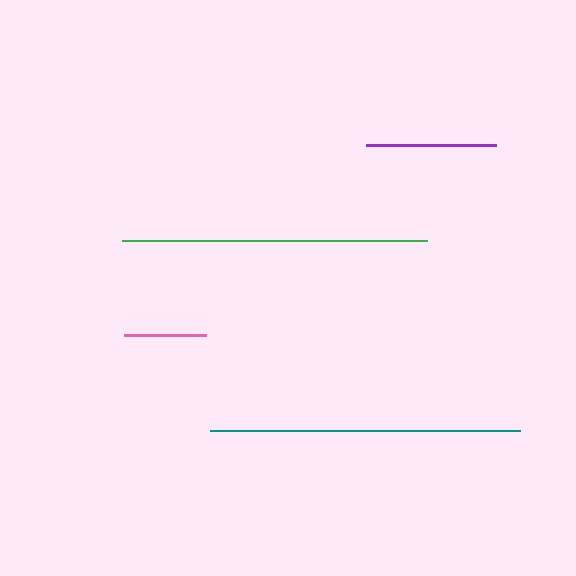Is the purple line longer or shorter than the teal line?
The teal line is longer than the purple line.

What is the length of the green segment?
The green segment is approximately 306 pixels long.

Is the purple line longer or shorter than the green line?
The green line is longer than the purple line.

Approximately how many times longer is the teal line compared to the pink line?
The teal line is approximately 3.8 times the length of the pink line.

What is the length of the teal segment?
The teal segment is approximately 310 pixels long.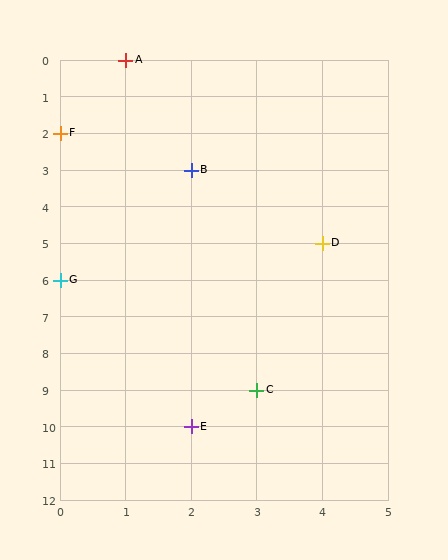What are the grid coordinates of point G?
Point G is at grid coordinates (0, 6).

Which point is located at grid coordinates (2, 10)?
Point E is at (2, 10).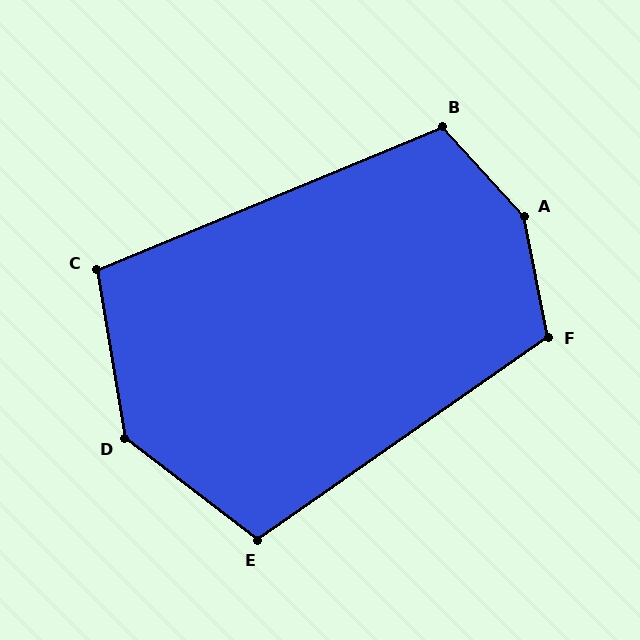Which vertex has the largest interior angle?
A, at approximately 149 degrees.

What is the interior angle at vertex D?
Approximately 137 degrees (obtuse).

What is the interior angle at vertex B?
Approximately 110 degrees (obtuse).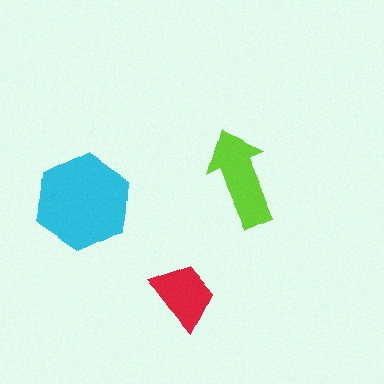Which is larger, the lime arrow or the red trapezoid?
The lime arrow.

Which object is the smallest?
The red trapezoid.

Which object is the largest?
The cyan hexagon.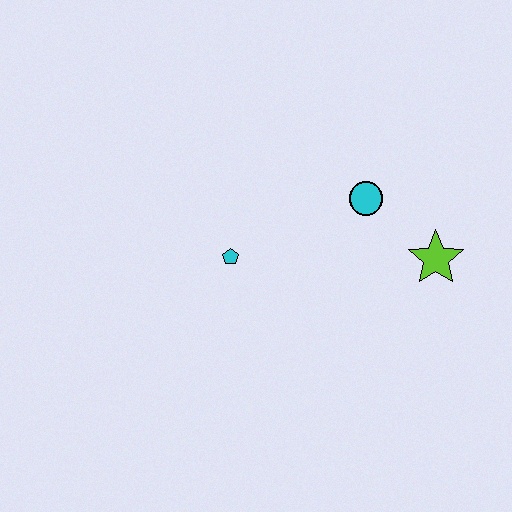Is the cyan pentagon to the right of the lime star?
No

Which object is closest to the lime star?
The cyan circle is closest to the lime star.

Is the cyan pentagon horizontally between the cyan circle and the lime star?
No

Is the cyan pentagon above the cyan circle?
No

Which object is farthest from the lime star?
The cyan pentagon is farthest from the lime star.